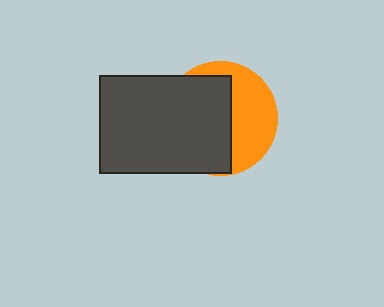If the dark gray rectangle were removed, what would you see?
You would see the complete orange circle.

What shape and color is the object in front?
The object in front is a dark gray rectangle.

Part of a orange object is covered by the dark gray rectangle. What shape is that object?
It is a circle.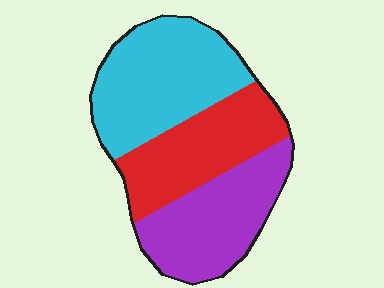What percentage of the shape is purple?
Purple covers 32% of the shape.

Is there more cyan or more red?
Cyan.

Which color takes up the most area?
Cyan, at roughly 40%.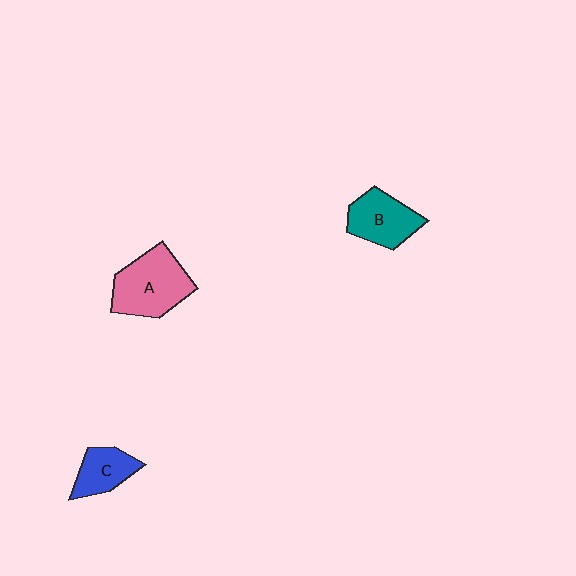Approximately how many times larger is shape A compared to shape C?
Approximately 1.8 times.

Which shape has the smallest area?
Shape C (blue).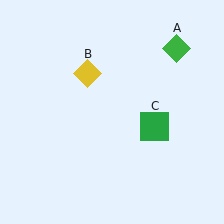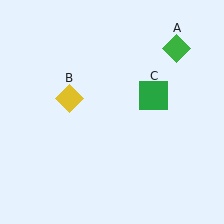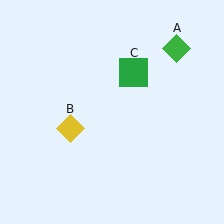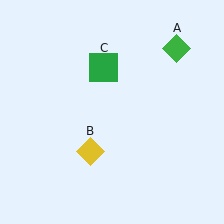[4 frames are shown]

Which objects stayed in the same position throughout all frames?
Green diamond (object A) remained stationary.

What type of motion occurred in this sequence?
The yellow diamond (object B), green square (object C) rotated counterclockwise around the center of the scene.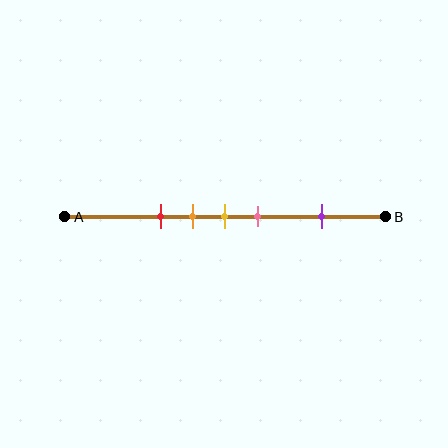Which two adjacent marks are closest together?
The orange and yellow marks are the closest adjacent pair.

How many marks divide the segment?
There are 5 marks dividing the segment.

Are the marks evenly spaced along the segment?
No, the marks are not evenly spaced.